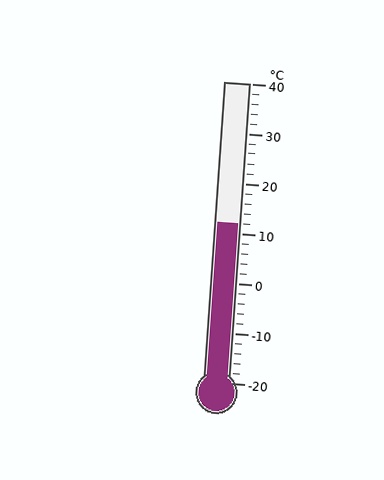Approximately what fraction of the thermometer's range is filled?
The thermometer is filled to approximately 55% of its range.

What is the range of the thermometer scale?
The thermometer scale ranges from -20°C to 40°C.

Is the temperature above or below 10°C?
The temperature is above 10°C.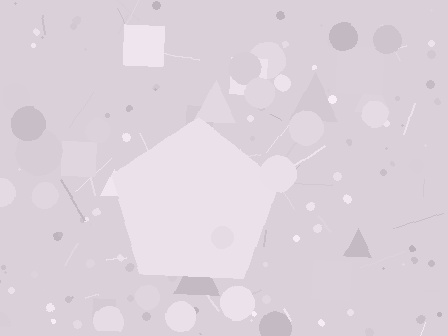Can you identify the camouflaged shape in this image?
The camouflaged shape is a pentagon.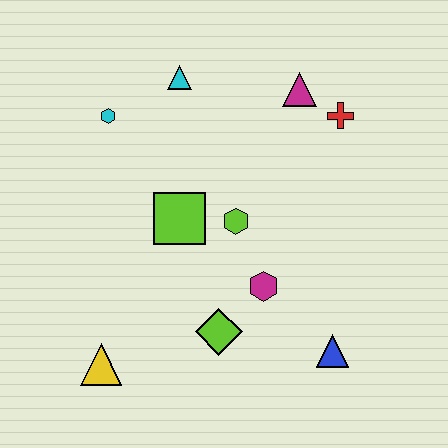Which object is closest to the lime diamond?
The magenta hexagon is closest to the lime diamond.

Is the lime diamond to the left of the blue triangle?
Yes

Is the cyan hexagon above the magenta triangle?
No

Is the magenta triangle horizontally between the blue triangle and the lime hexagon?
Yes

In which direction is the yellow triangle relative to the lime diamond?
The yellow triangle is to the left of the lime diamond.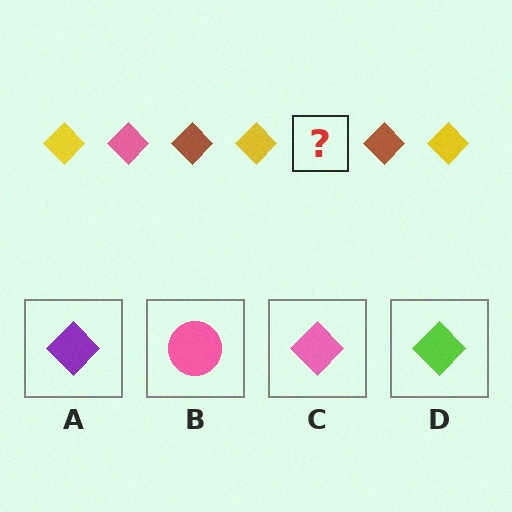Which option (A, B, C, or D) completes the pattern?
C.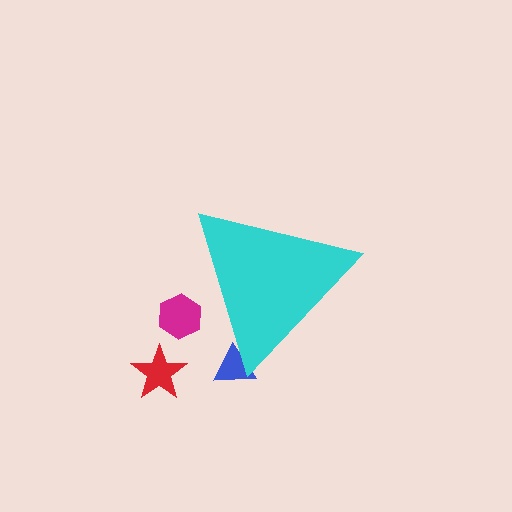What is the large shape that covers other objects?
A cyan triangle.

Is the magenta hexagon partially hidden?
Yes, the magenta hexagon is partially hidden behind the cyan triangle.